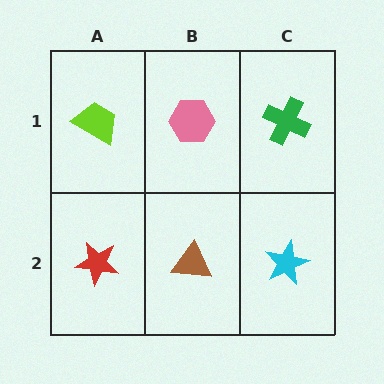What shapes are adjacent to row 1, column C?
A cyan star (row 2, column C), a pink hexagon (row 1, column B).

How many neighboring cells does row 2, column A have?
2.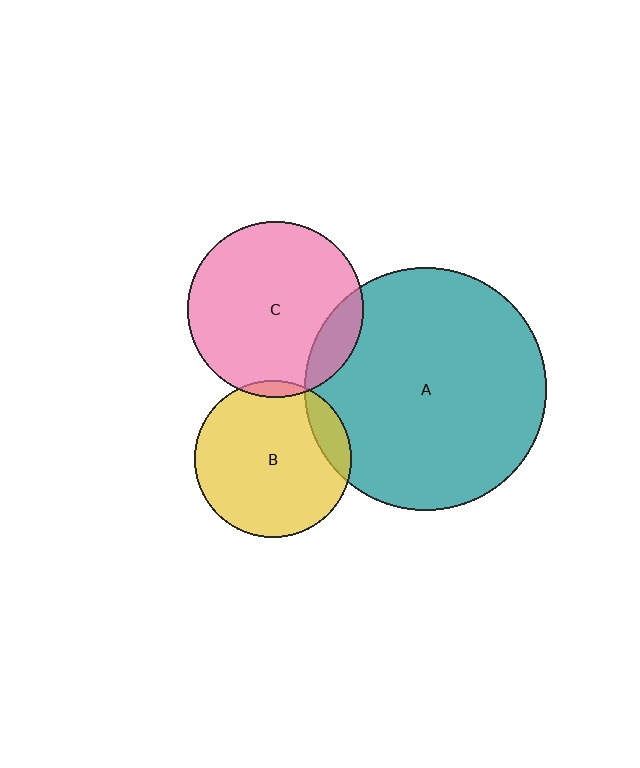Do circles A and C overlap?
Yes.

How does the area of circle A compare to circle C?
Approximately 1.9 times.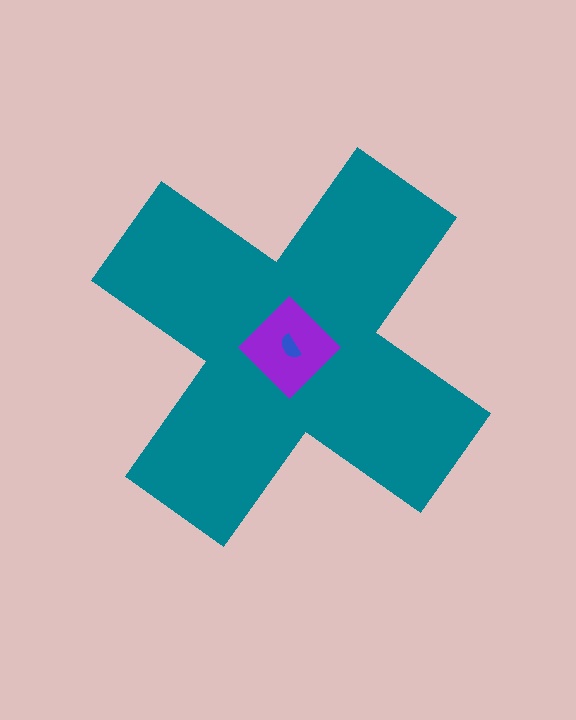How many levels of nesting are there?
3.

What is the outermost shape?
The teal cross.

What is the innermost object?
The blue semicircle.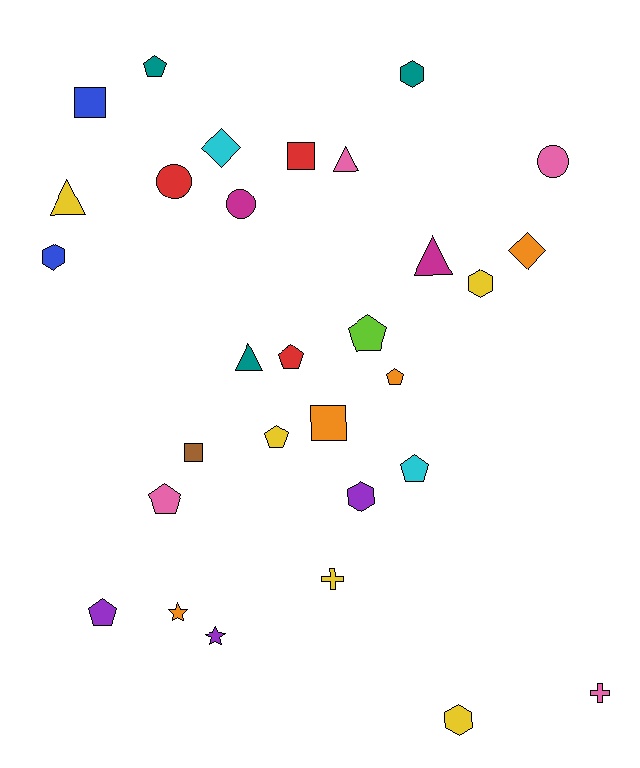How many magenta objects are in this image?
There are 2 magenta objects.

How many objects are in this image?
There are 30 objects.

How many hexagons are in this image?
There are 5 hexagons.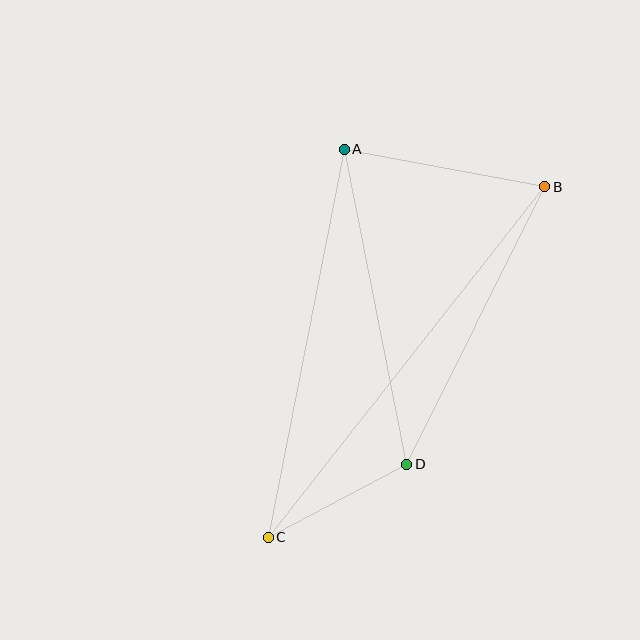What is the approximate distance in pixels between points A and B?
The distance between A and B is approximately 204 pixels.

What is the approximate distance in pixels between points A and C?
The distance between A and C is approximately 396 pixels.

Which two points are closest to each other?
Points C and D are closest to each other.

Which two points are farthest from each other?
Points B and C are farthest from each other.